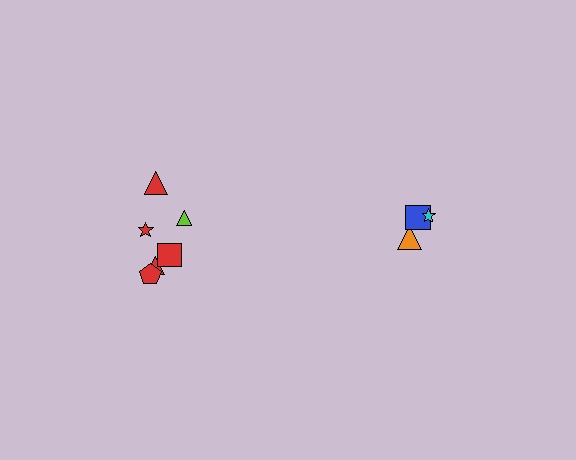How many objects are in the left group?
There are 6 objects.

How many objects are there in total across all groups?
There are 9 objects.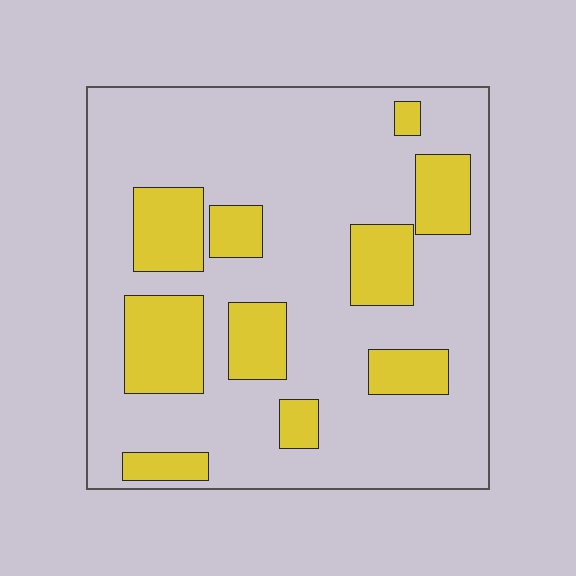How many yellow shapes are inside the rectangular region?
10.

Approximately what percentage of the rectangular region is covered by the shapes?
Approximately 25%.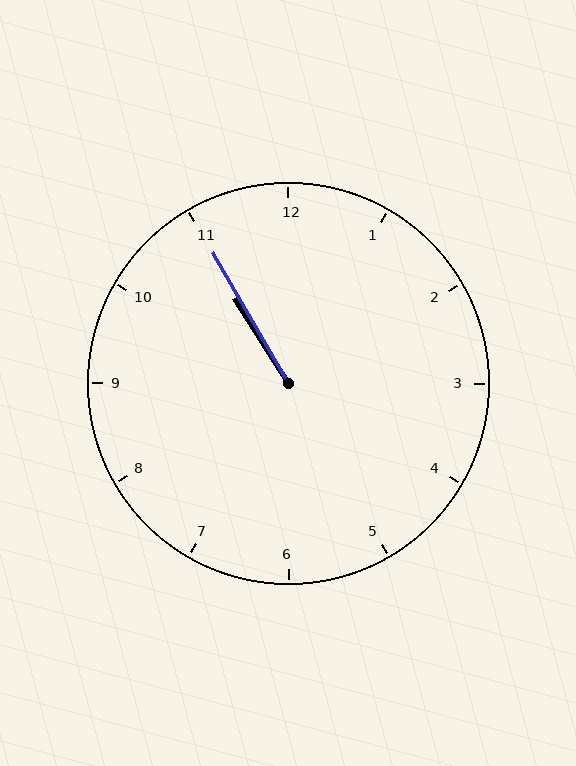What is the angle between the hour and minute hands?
Approximately 2 degrees.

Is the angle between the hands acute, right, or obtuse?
It is acute.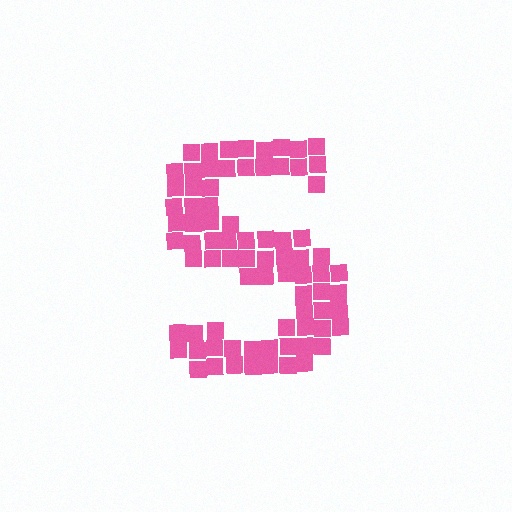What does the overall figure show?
The overall figure shows the letter S.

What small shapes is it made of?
It is made of small squares.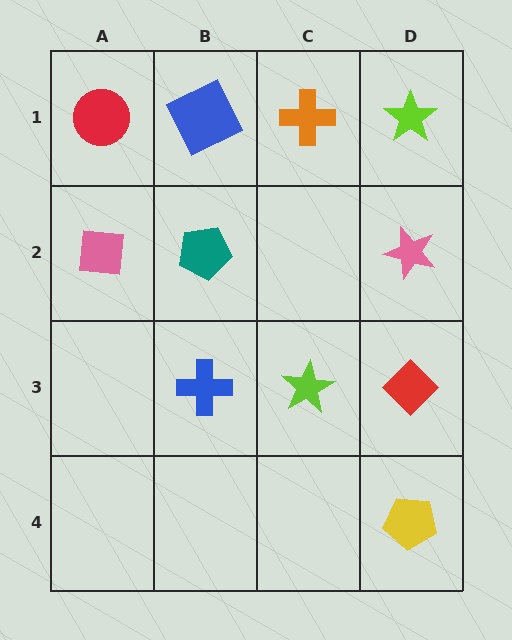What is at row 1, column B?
A blue square.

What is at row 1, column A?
A red circle.